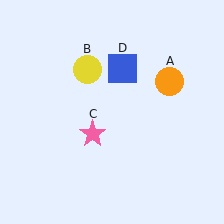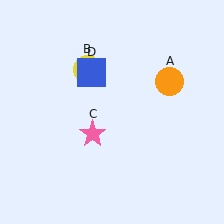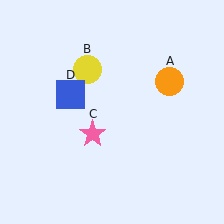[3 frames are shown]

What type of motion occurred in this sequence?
The blue square (object D) rotated counterclockwise around the center of the scene.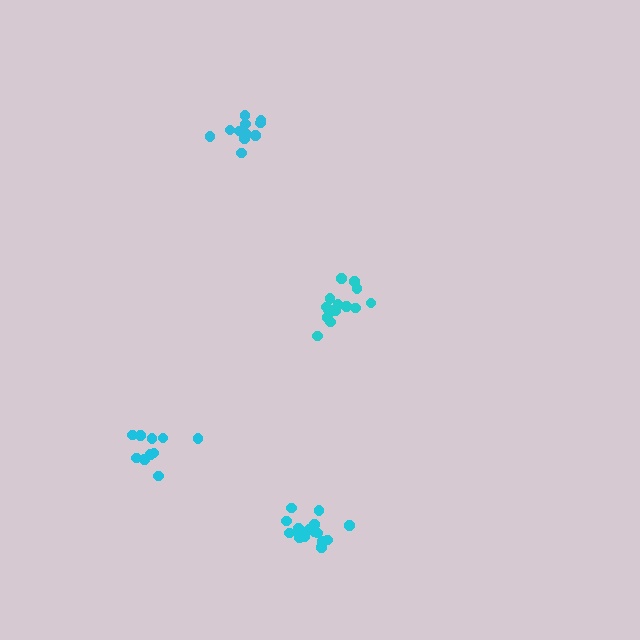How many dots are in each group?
Group 1: 11 dots, Group 2: 15 dots, Group 3: 16 dots, Group 4: 10 dots (52 total).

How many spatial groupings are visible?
There are 4 spatial groupings.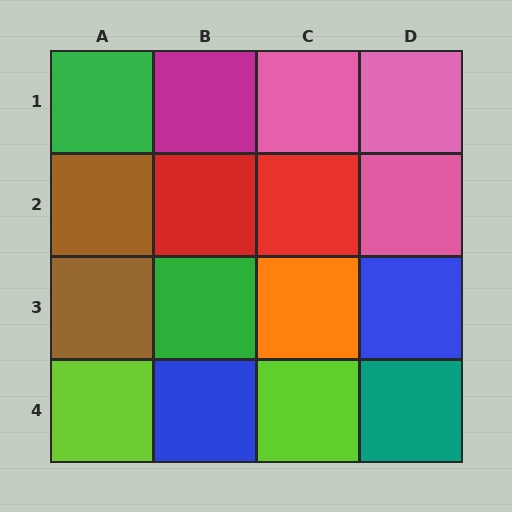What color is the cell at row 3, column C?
Orange.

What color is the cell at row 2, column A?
Brown.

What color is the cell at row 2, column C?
Red.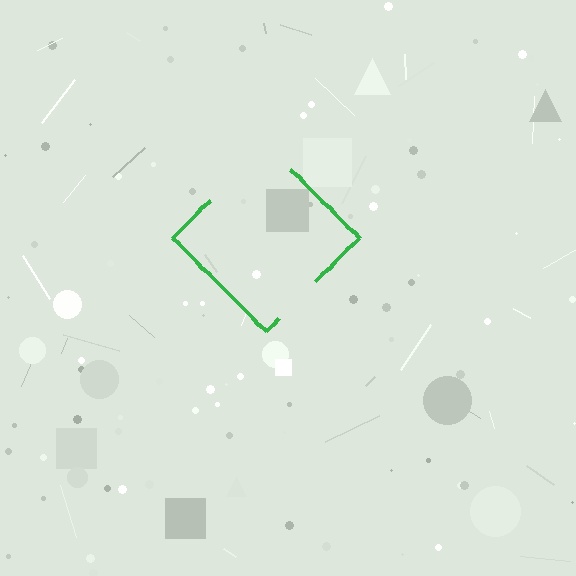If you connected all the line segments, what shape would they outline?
They would outline a diamond.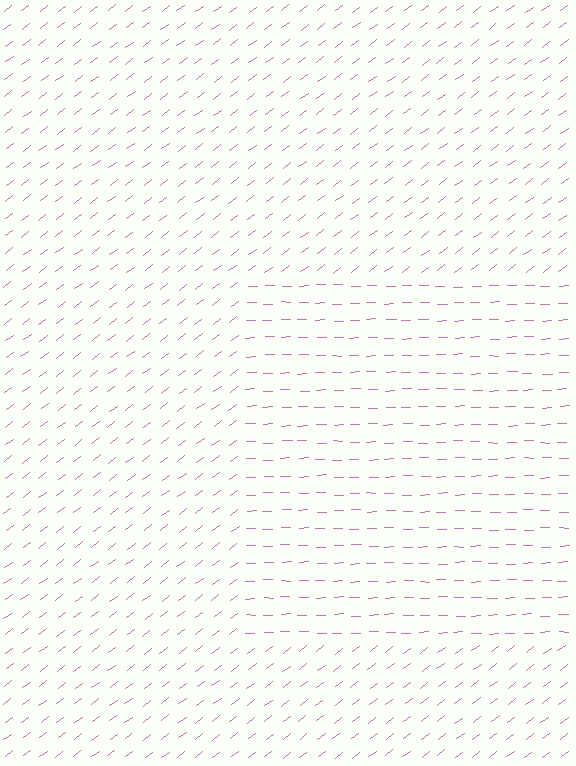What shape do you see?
I see a rectangle.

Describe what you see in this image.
The image is filled with small pink line segments. A rectangle region in the image has lines oriented differently from the surrounding lines, creating a visible texture boundary.